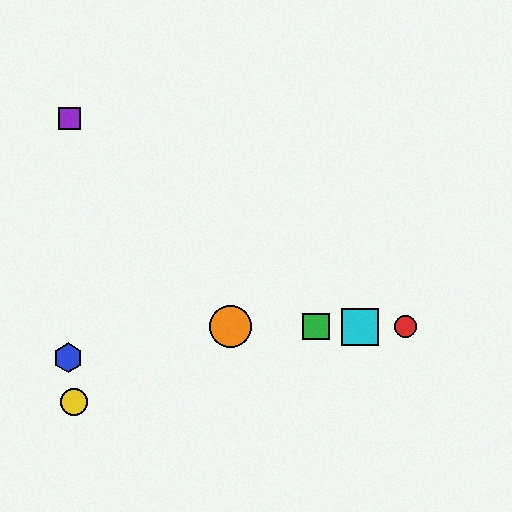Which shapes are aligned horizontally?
The red circle, the green square, the orange circle, the cyan square are aligned horizontally.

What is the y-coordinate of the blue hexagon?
The blue hexagon is at y≈358.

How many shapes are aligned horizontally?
4 shapes (the red circle, the green square, the orange circle, the cyan square) are aligned horizontally.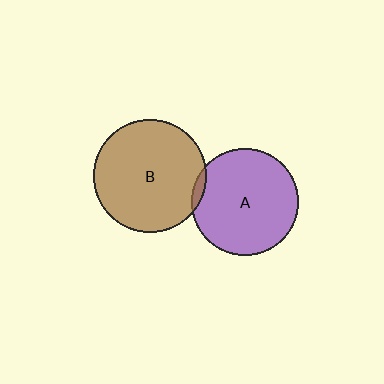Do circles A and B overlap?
Yes.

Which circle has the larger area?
Circle B (brown).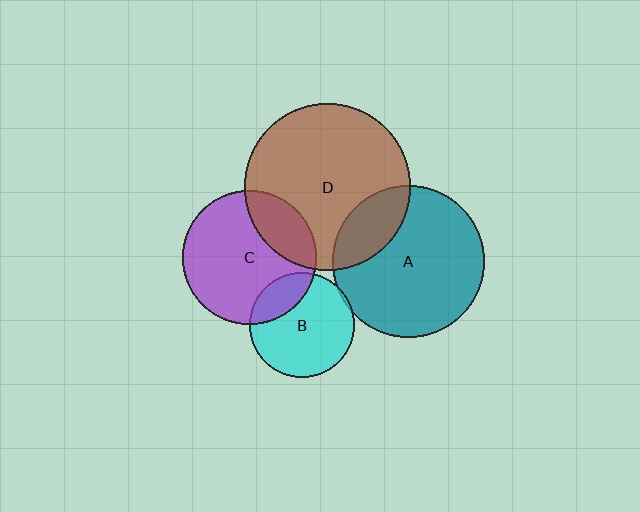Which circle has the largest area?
Circle D (brown).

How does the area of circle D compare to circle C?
Approximately 1.5 times.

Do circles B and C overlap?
Yes.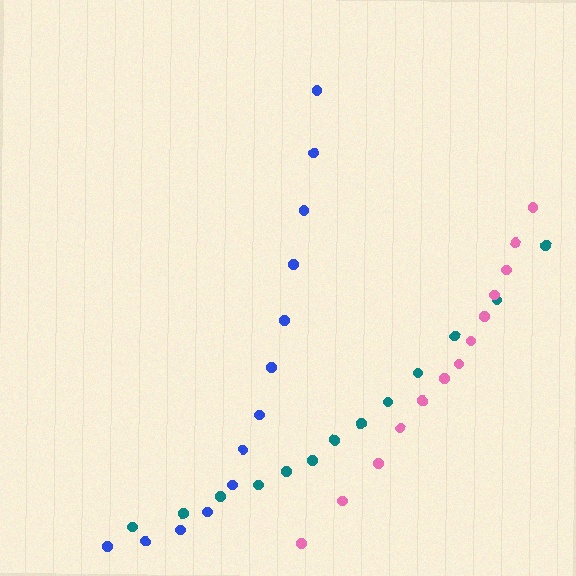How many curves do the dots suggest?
There are 3 distinct paths.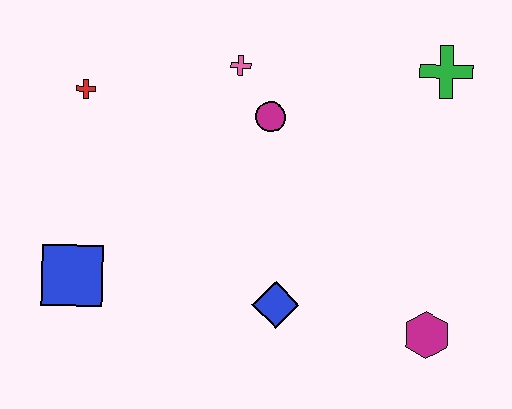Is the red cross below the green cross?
Yes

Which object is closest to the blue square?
The red cross is closest to the blue square.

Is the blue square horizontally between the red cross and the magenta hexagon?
No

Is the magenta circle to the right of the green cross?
No